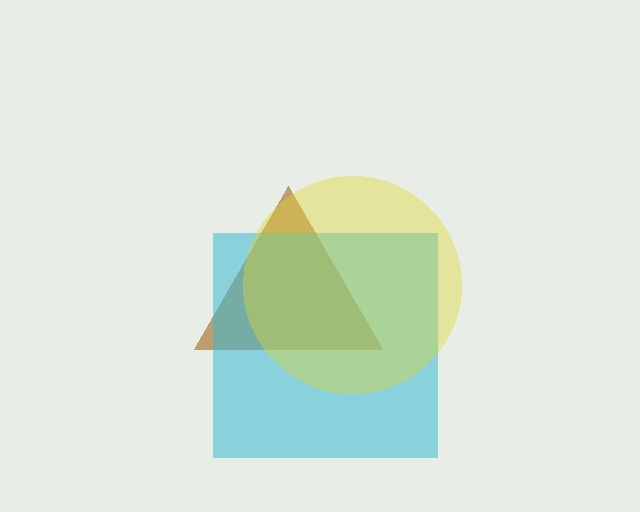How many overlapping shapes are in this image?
There are 3 overlapping shapes in the image.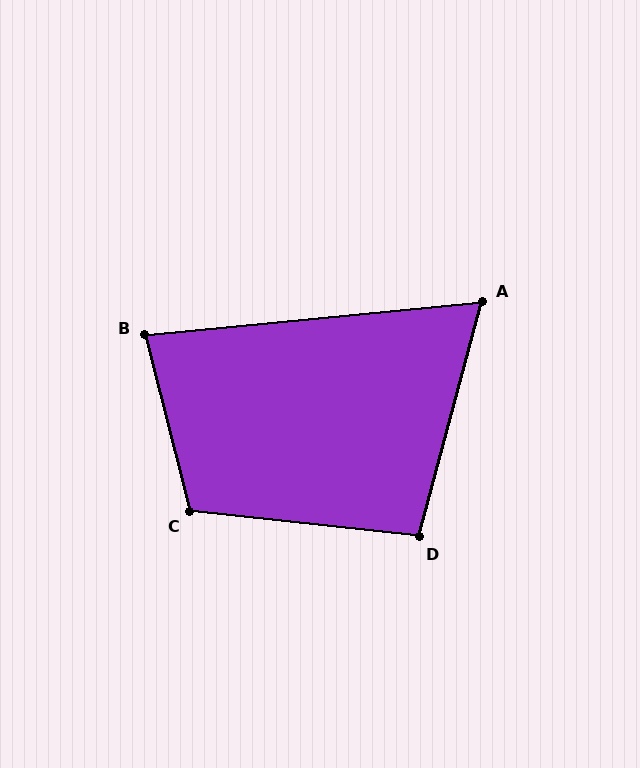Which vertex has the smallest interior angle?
A, at approximately 69 degrees.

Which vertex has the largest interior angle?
C, at approximately 111 degrees.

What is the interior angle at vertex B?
Approximately 81 degrees (acute).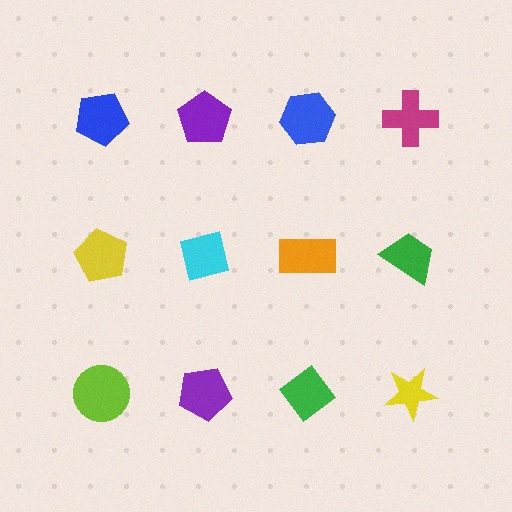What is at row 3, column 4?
A yellow star.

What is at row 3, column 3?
A green diamond.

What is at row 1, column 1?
A blue pentagon.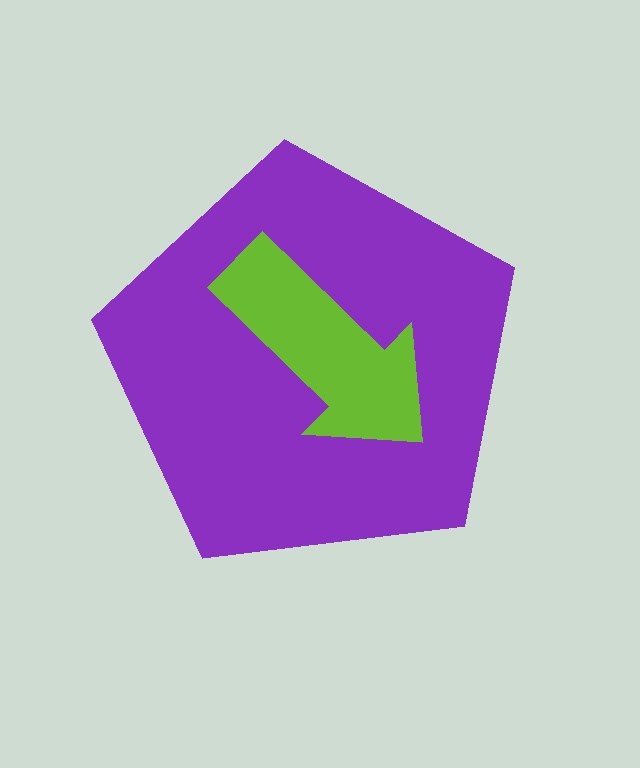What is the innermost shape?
The lime arrow.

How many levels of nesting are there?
2.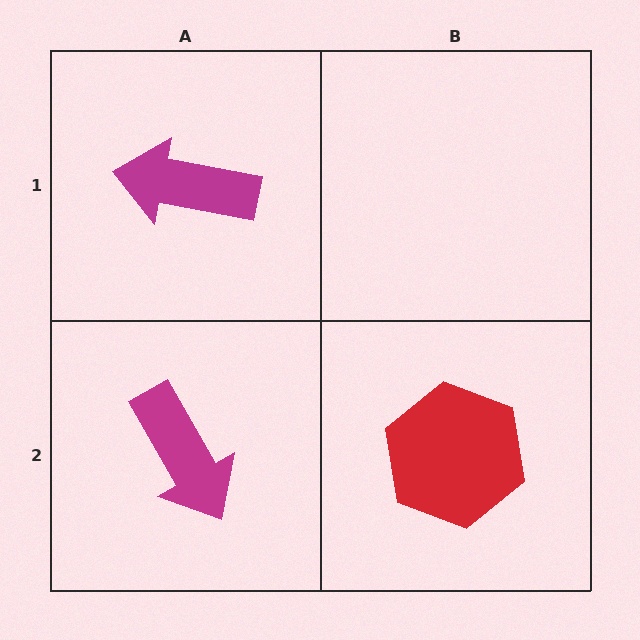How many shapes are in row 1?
1 shape.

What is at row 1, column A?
A magenta arrow.